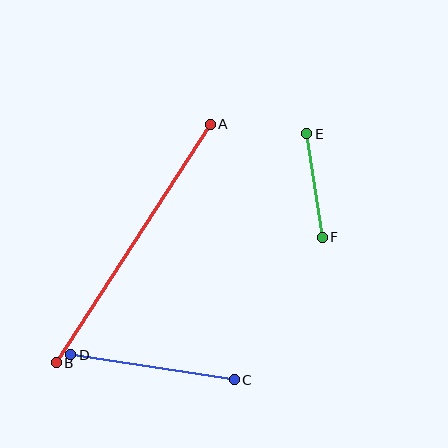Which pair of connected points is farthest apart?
Points A and B are farthest apart.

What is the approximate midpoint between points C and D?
The midpoint is at approximately (153, 367) pixels.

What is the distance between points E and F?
The distance is approximately 105 pixels.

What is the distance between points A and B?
The distance is approximately 284 pixels.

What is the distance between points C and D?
The distance is approximately 165 pixels.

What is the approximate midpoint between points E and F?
The midpoint is at approximately (314, 185) pixels.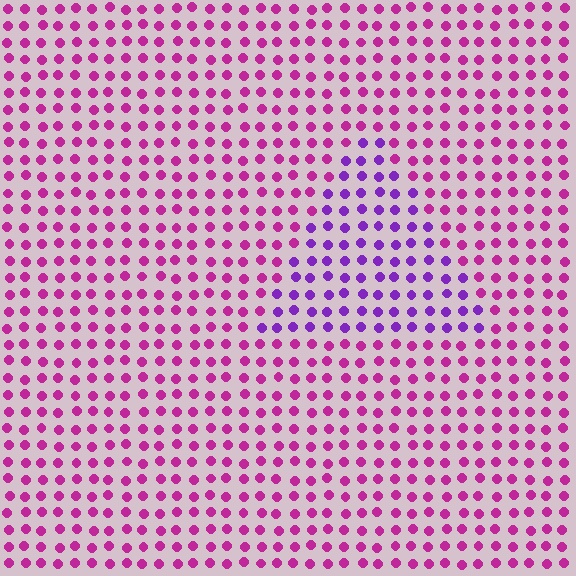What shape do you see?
I see a triangle.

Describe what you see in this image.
The image is filled with small magenta elements in a uniform arrangement. A triangle-shaped region is visible where the elements are tinted to a slightly different hue, forming a subtle color boundary.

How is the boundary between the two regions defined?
The boundary is defined purely by a slight shift in hue (about 39 degrees). Spacing, size, and orientation are identical on both sides.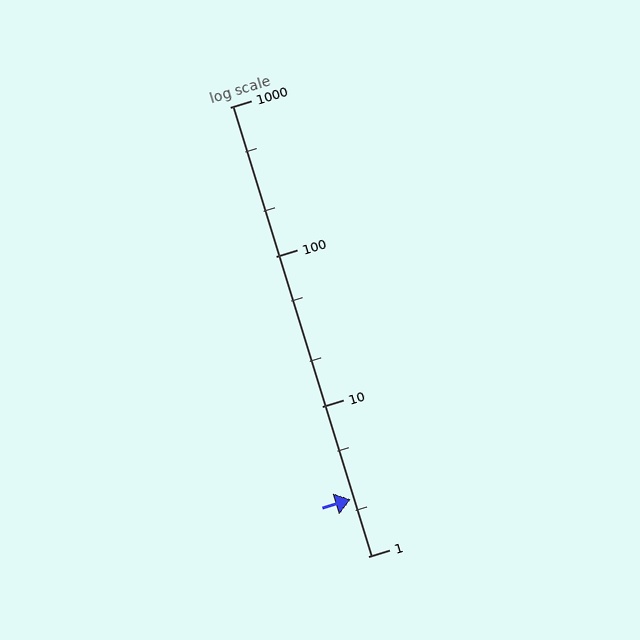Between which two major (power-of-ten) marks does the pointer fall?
The pointer is between 1 and 10.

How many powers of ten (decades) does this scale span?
The scale spans 3 decades, from 1 to 1000.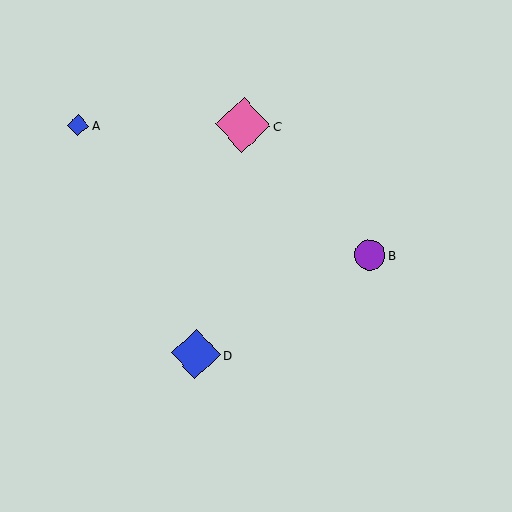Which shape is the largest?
The pink diamond (labeled C) is the largest.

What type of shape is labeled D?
Shape D is a blue diamond.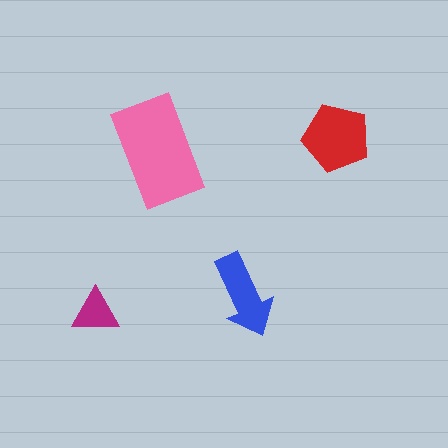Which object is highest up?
The red pentagon is topmost.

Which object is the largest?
The pink rectangle.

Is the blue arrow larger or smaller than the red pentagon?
Smaller.